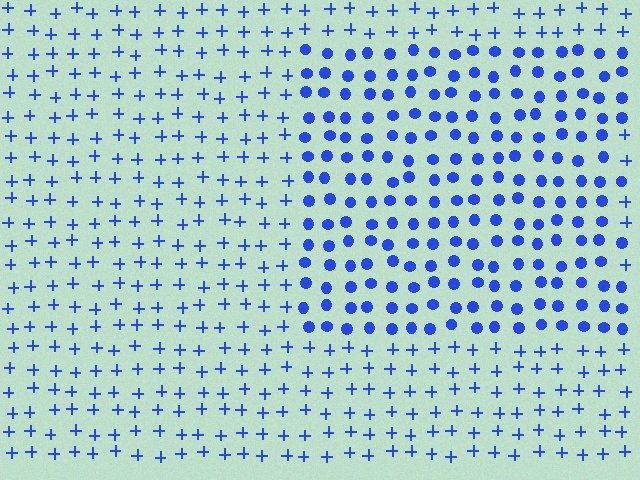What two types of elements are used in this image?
The image uses circles inside the rectangle region and plus signs outside it.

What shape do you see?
I see a rectangle.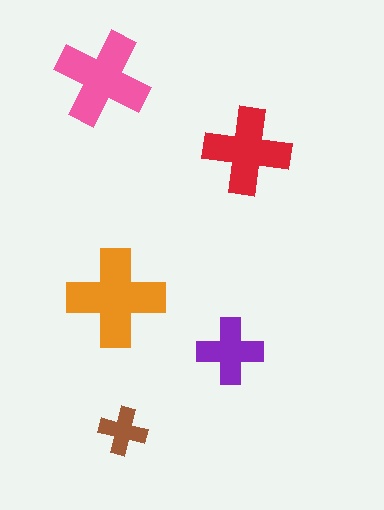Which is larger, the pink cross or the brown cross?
The pink one.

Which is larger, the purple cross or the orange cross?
The orange one.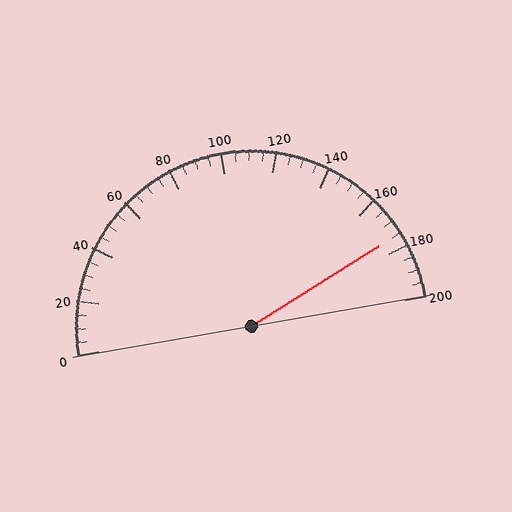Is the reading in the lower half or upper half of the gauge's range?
The reading is in the upper half of the range (0 to 200).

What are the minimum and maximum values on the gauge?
The gauge ranges from 0 to 200.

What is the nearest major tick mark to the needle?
The nearest major tick mark is 180.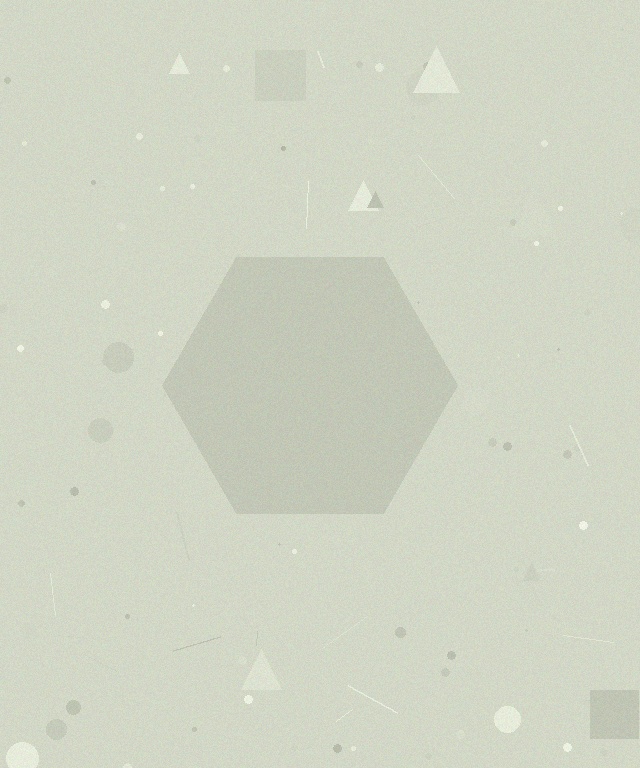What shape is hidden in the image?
A hexagon is hidden in the image.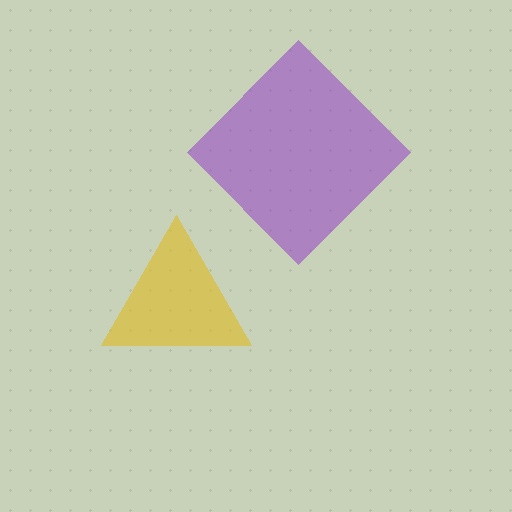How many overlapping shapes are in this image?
There are 2 overlapping shapes in the image.